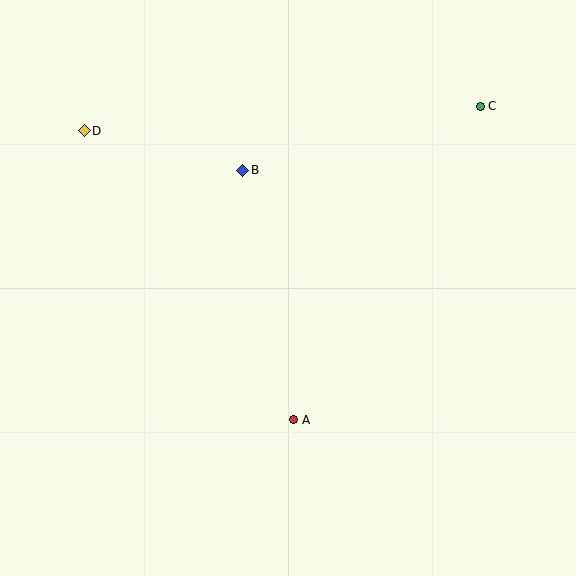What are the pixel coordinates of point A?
Point A is at (294, 420).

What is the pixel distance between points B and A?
The distance between B and A is 254 pixels.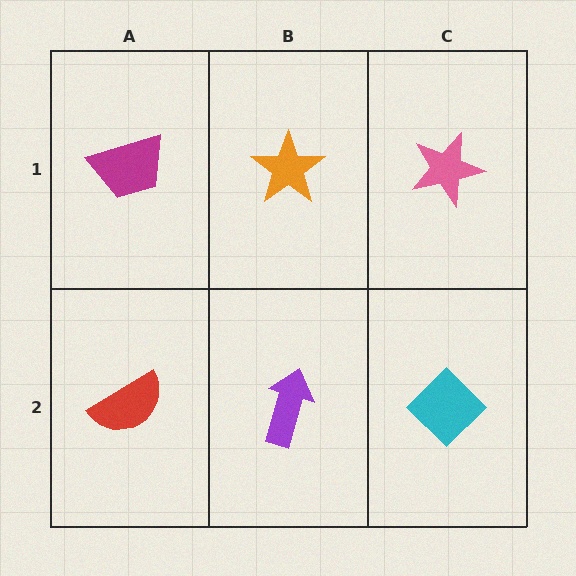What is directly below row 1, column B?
A purple arrow.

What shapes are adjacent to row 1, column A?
A red semicircle (row 2, column A), an orange star (row 1, column B).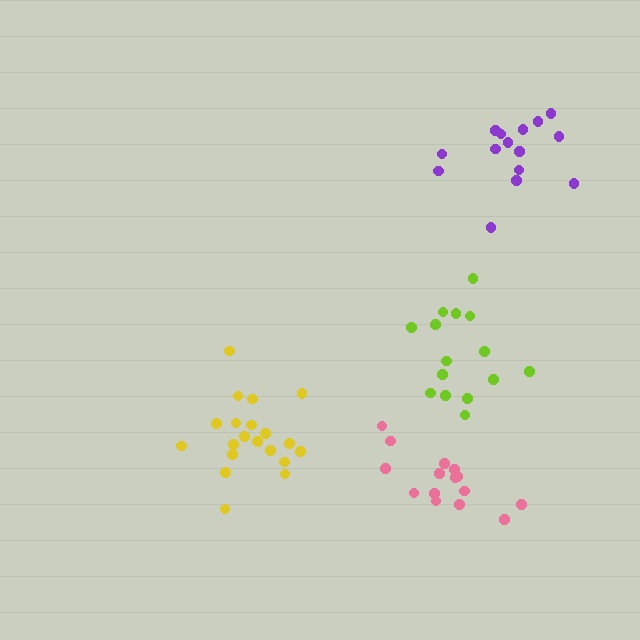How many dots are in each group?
Group 1: 20 dots, Group 2: 15 dots, Group 3: 15 dots, Group 4: 15 dots (65 total).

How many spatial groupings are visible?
There are 4 spatial groupings.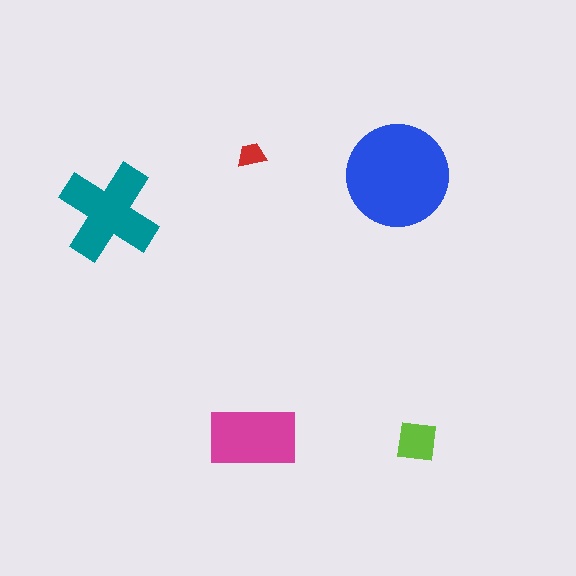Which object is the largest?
The blue circle.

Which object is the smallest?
The red trapezoid.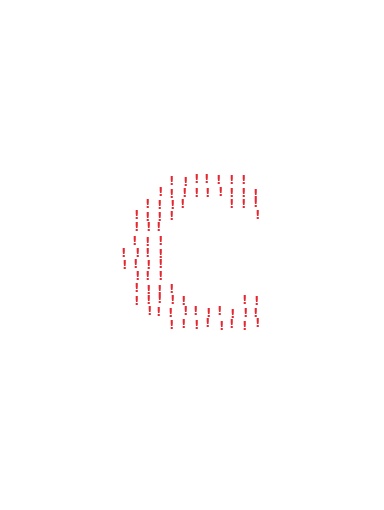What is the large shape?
The large shape is the letter C.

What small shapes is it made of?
It is made of small exclamation marks.